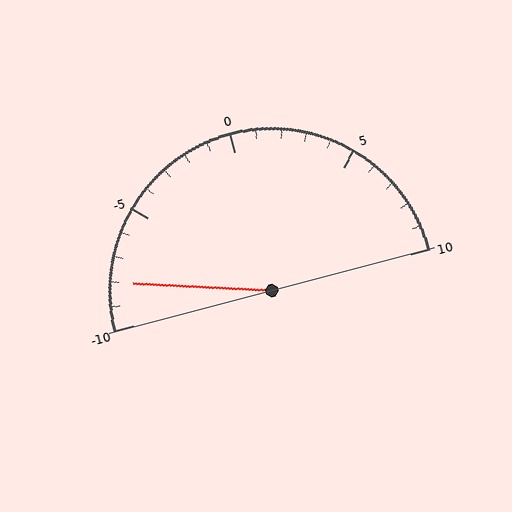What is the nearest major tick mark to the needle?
The nearest major tick mark is -10.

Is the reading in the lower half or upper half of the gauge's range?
The reading is in the lower half of the range (-10 to 10).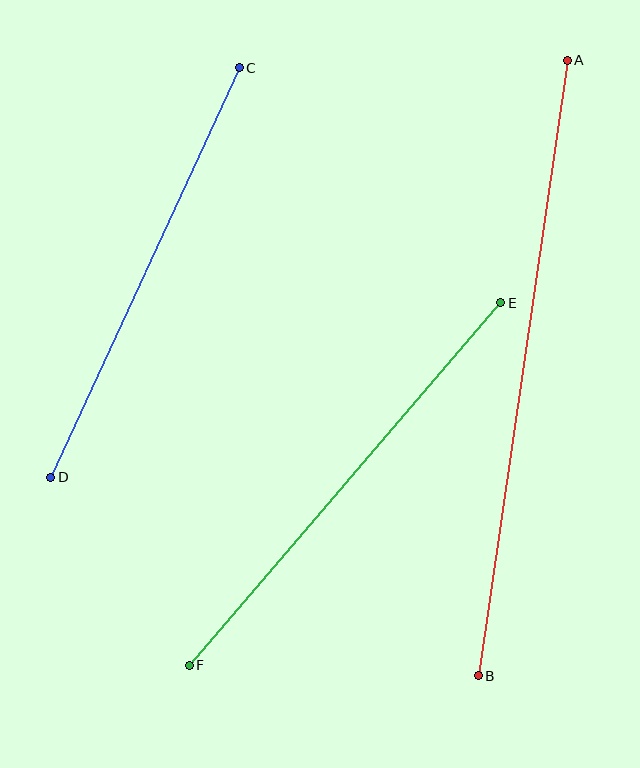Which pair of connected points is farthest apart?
Points A and B are farthest apart.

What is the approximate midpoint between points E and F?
The midpoint is at approximately (345, 484) pixels.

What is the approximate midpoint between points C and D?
The midpoint is at approximately (145, 273) pixels.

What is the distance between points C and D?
The distance is approximately 451 pixels.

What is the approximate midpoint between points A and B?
The midpoint is at approximately (523, 368) pixels.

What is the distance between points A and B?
The distance is approximately 622 pixels.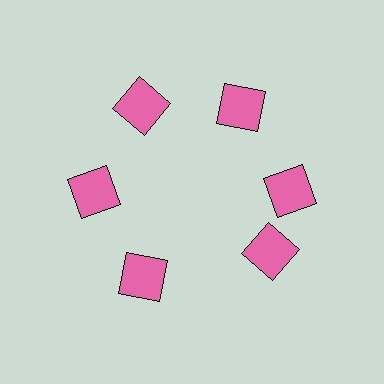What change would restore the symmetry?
The symmetry would be restored by rotating it back into even spacing with its neighbors so that all 6 squares sit at equal angles and equal distance from the center.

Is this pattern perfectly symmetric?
No. The 6 pink squares are arranged in a ring, but one element near the 5 o'clock position is rotated out of alignment along the ring, breaking the 6-fold rotational symmetry.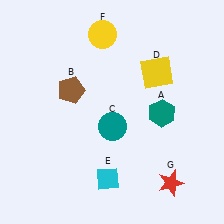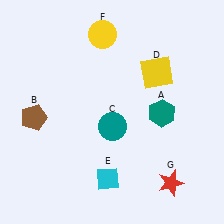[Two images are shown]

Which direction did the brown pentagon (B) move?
The brown pentagon (B) moved left.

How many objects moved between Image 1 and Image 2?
1 object moved between the two images.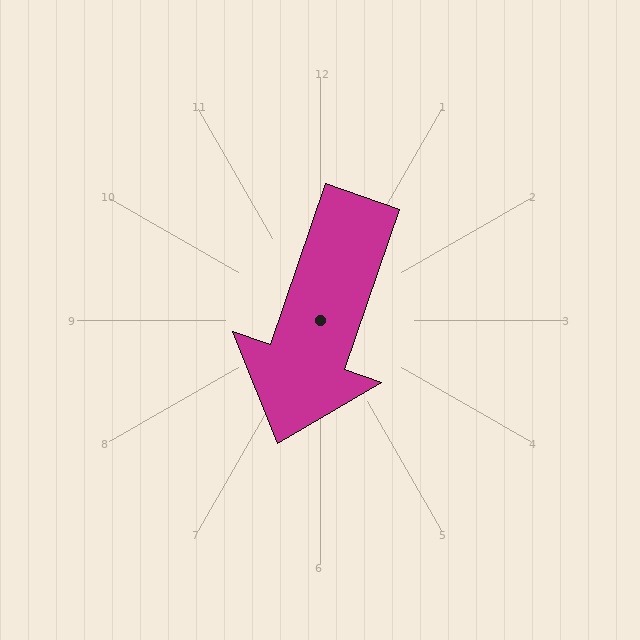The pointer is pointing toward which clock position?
Roughly 7 o'clock.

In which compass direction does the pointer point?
South.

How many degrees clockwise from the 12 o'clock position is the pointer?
Approximately 199 degrees.